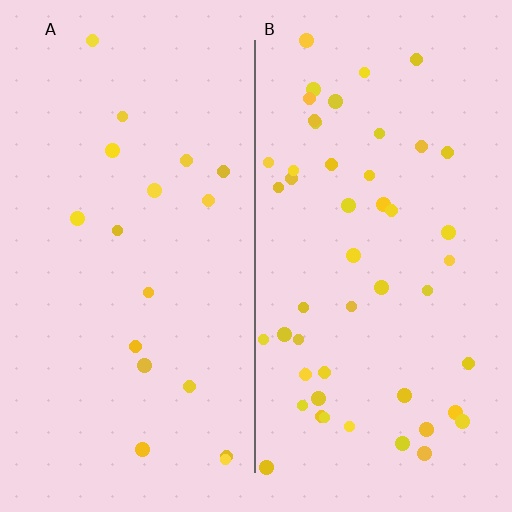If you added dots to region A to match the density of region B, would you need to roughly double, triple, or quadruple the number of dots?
Approximately triple.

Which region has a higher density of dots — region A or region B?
B (the right).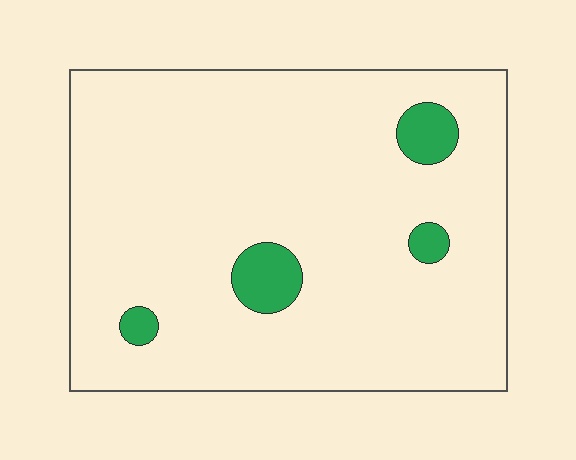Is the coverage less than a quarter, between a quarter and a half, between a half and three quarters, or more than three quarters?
Less than a quarter.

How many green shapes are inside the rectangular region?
4.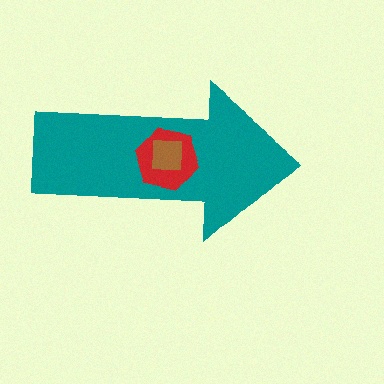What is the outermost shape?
The teal arrow.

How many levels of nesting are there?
3.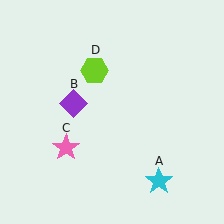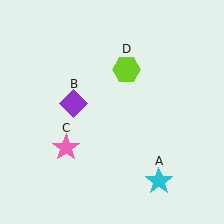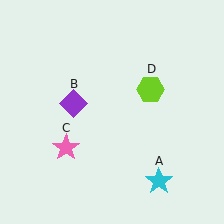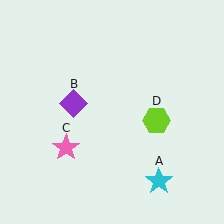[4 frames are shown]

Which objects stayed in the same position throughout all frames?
Cyan star (object A) and purple diamond (object B) and pink star (object C) remained stationary.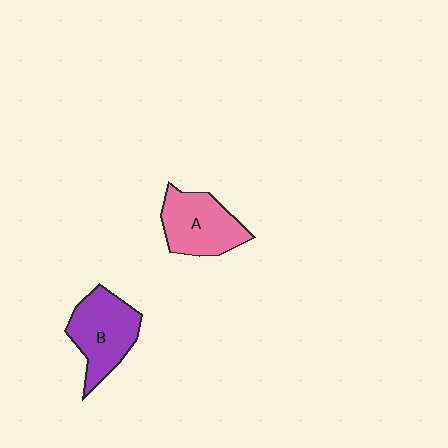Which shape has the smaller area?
Shape A (pink).